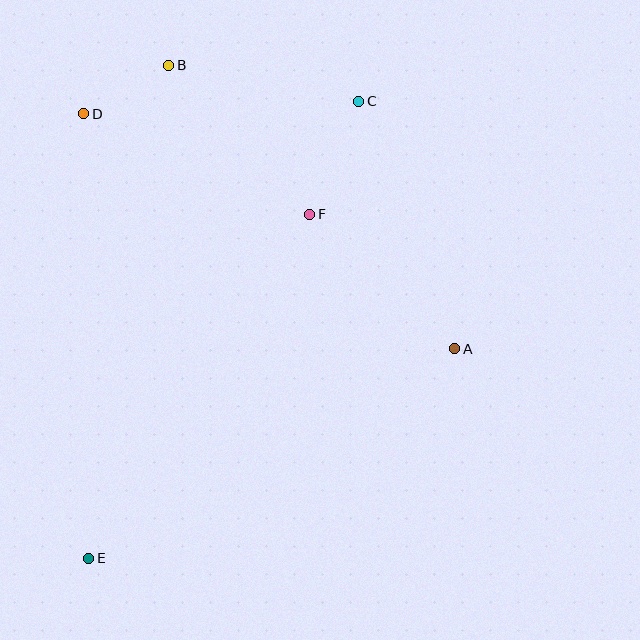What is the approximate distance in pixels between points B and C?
The distance between B and C is approximately 193 pixels.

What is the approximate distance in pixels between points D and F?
The distance between D and F is approximately 247 pixels.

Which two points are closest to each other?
Points B and D are closest to each other.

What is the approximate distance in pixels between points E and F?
The distance between E and F is approximately 409 pixels.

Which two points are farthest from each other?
Points C and E are farthest from each other.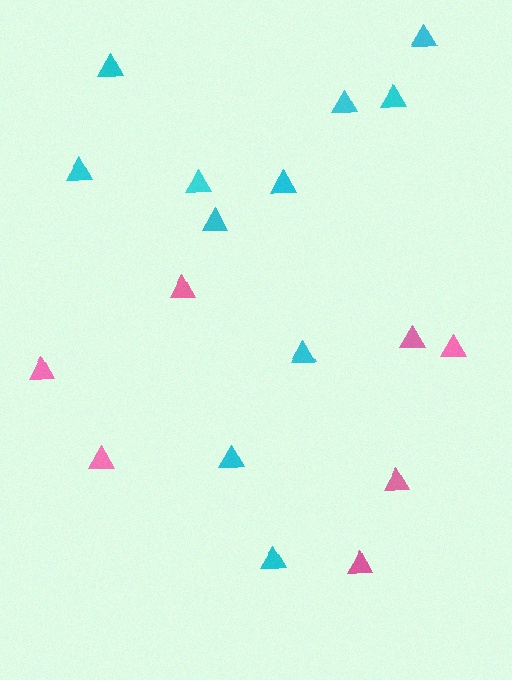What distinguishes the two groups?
There are 2 groups: one group of cyan triangles (11) and one group of pink triangles (7).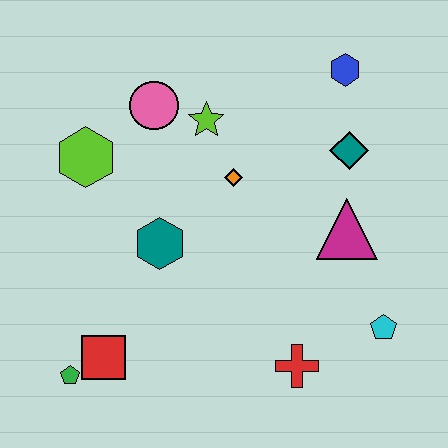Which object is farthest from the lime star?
The green pentagon is farthest from the lime star.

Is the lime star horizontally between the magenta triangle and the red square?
Yes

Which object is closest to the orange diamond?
The lime star is closest to the orange diamond.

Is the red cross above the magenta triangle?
No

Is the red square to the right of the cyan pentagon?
No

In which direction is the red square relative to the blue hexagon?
The red square is below the blue hexagon.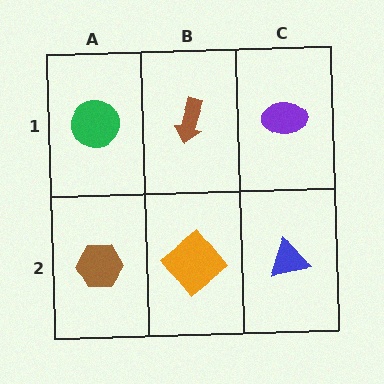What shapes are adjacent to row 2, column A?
A green circle (row 1, column A), an orange diamond (row 2, column B).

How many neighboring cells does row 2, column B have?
3.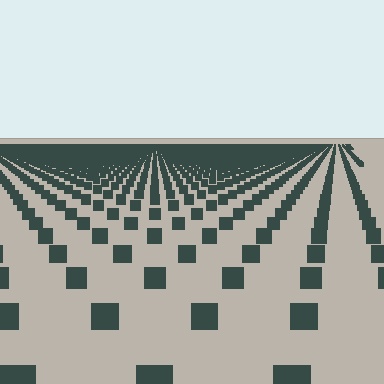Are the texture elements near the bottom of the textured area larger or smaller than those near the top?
Larger. Near the bottom, elements are closer to the viewer and appear at a bigger on-screen size.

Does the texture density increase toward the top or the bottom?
Density increases toward the top.